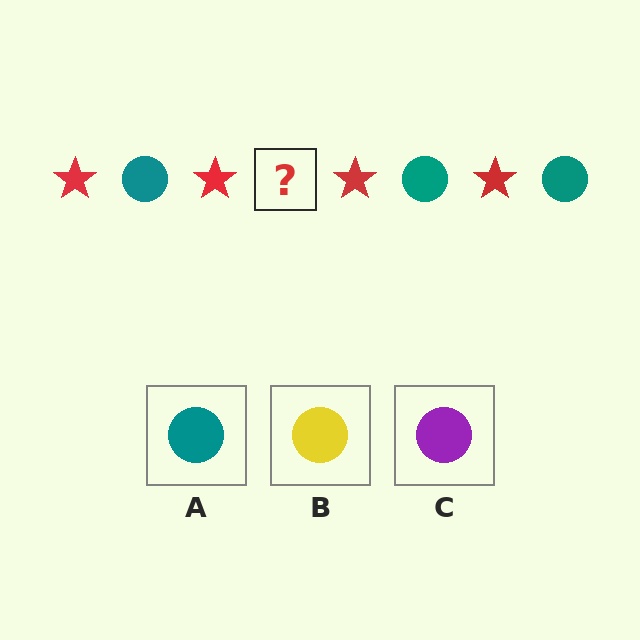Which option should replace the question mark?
Option A.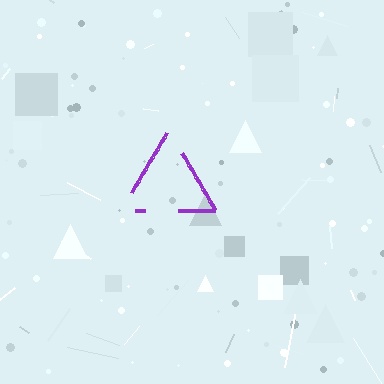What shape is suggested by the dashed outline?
The dashed outline suggests a triangle.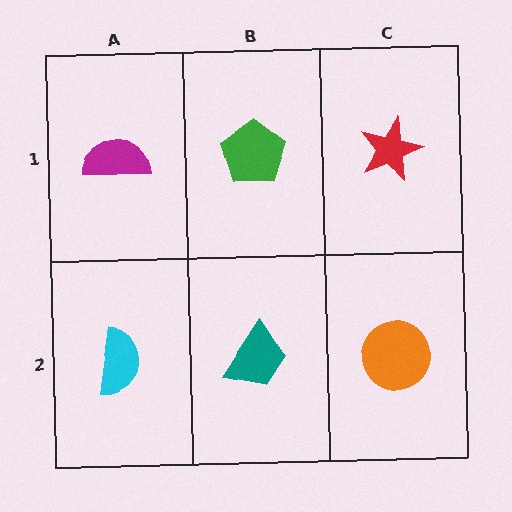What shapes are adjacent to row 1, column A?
A cyan semicircle (row 2, column A), a green pentagon (row 1, column B).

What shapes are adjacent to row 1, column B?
A teal trapezoid (row 2, column B), a magenta semicircle (row 1, column A), a red star (row 1, column C).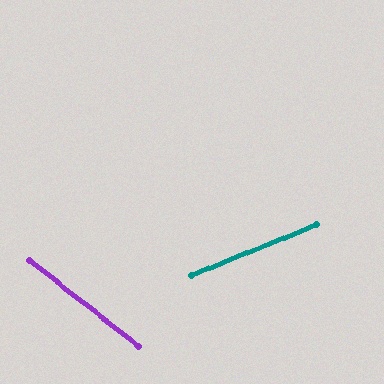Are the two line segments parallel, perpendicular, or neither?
Neither parallel nor perpendicular — they differ by about 60°.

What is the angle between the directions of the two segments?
Approximately 60 degrees.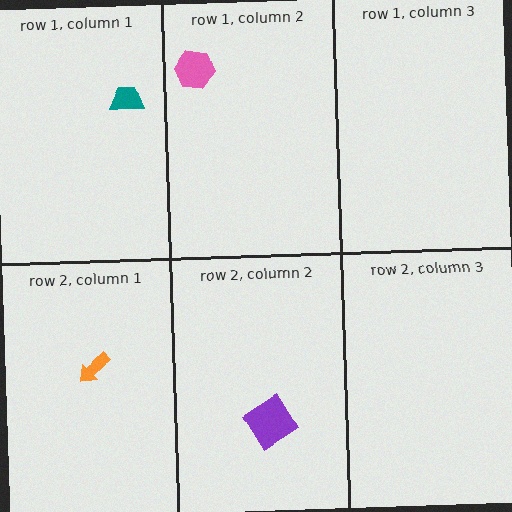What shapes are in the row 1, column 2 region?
The pink hexagon.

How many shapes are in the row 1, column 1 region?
1.